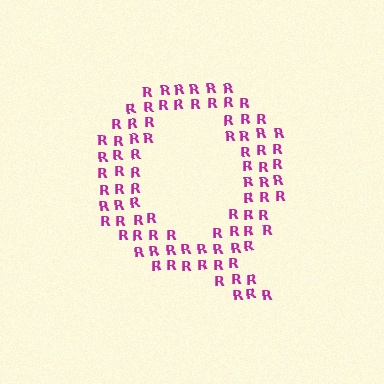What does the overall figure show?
The overall figure shows the letter Q.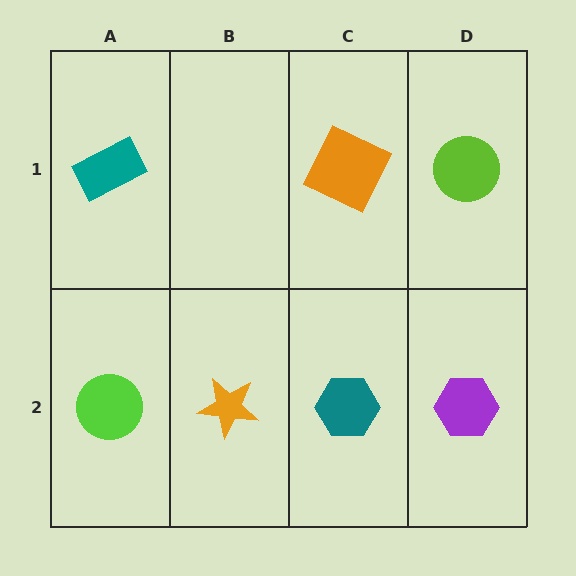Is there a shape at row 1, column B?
No, that cell is empty.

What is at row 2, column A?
A lime circle.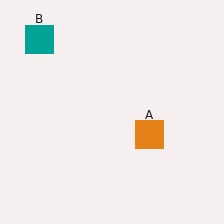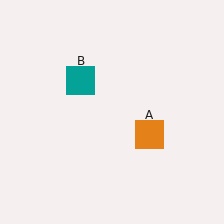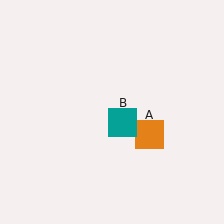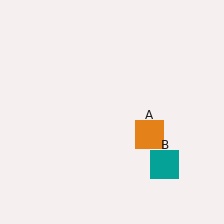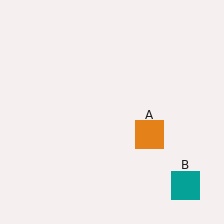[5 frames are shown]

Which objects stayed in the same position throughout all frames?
Orange square (object A) remained stationary.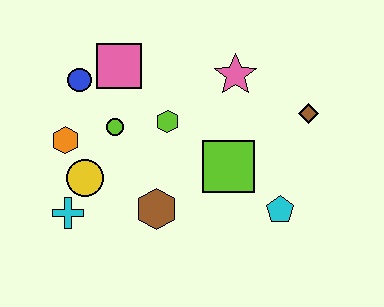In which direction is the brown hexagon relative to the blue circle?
The brown hexagon is below the blue circle.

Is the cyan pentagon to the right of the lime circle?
Yes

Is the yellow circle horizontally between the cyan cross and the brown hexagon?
Yes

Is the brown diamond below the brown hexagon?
No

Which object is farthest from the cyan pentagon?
The blue circle is farthest from the cyan pentagon.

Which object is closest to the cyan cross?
The yellow circle is closest to the cyan cross.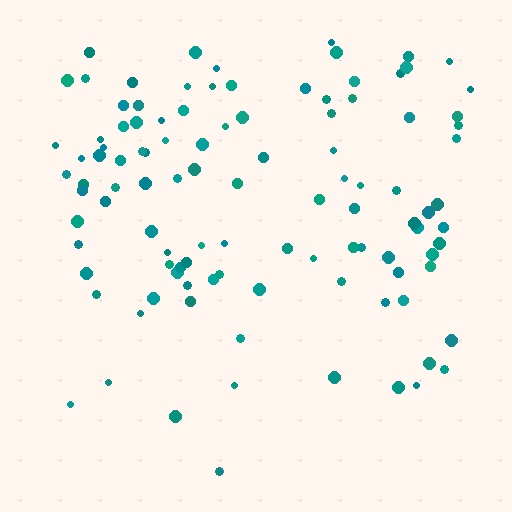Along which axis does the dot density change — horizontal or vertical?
Vertical.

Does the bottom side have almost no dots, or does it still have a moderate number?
Still a moderate number, just noticeably fewer than the top.